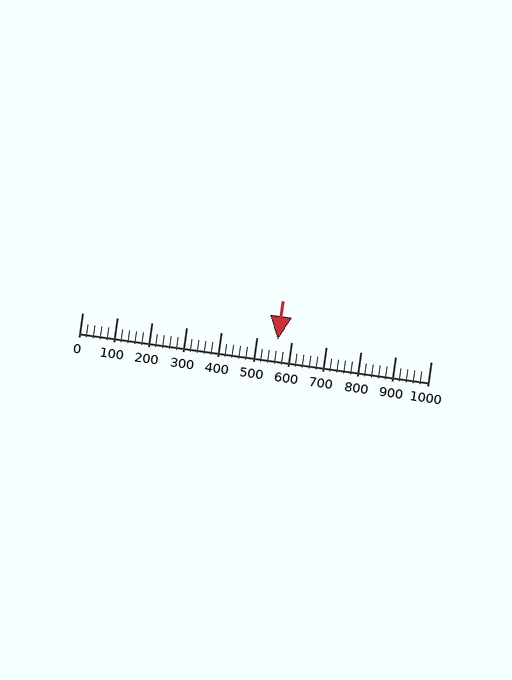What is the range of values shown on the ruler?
The ruler shows values from 0 to 1000.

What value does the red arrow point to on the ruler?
The red arrow points to approximately 560.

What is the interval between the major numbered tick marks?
The major tick marks are spaced 100 units apart.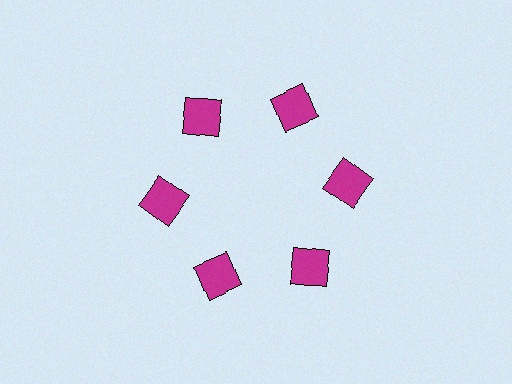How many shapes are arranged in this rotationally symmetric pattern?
There are 6 shapes, arranged in 6 groups of 1.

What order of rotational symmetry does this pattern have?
This pattern has 6-fold rotational symmetry.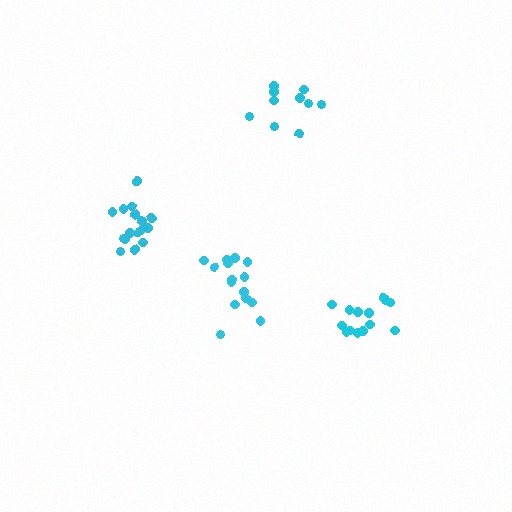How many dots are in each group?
Group 1: 10 dots, Group 2: 14 dots, Group 3: 16 dots, Group 4: 15 dots (55 total).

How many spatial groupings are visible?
There are 4 spatial groupings.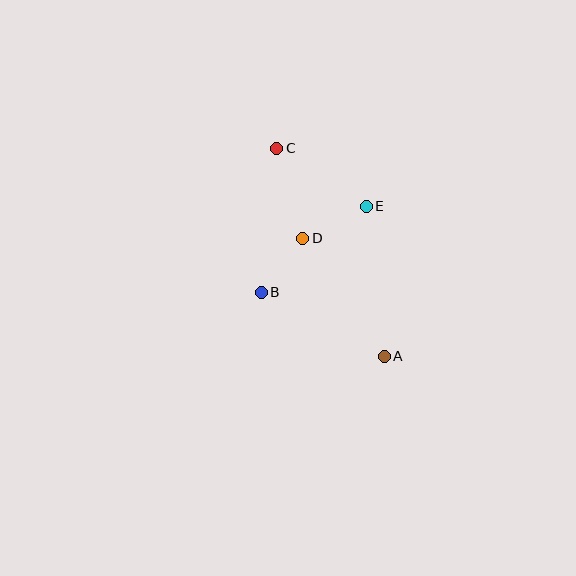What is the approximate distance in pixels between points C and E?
The distance between C and E is approximately 107 pixels.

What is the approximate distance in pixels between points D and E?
The distance between D and E is approximately 71 pixels.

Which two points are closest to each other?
Points B and D are closest to each other.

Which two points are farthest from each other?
Points A and C are farthest from each other.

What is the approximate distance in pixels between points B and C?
The distance between B and C is approximately 145 pixels.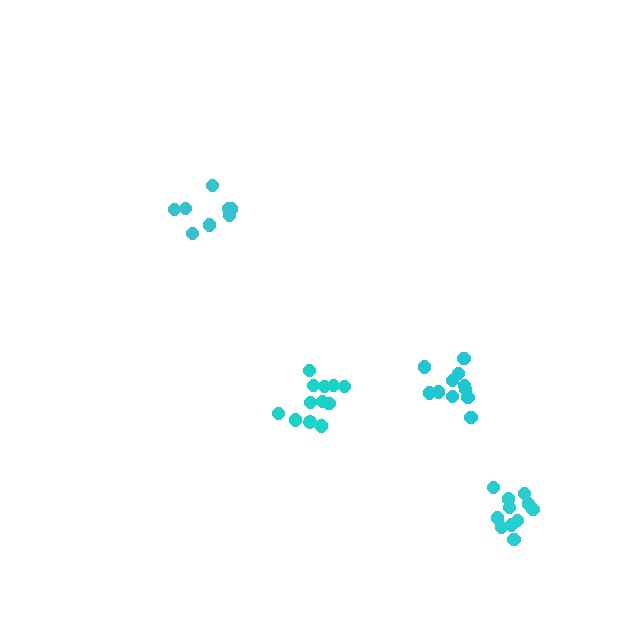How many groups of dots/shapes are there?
There are 4 groups.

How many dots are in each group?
Group 1: 11 dots, Group 2: 11 dots, Group 3: 12 dots, Group 4: 8 dots (42 total).